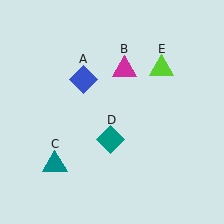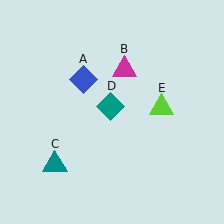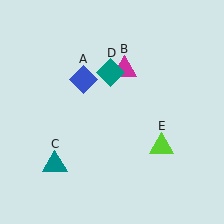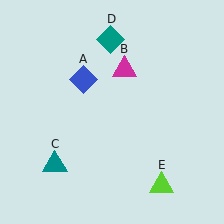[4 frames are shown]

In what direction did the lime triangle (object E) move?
The lime triangle (object E) moved down.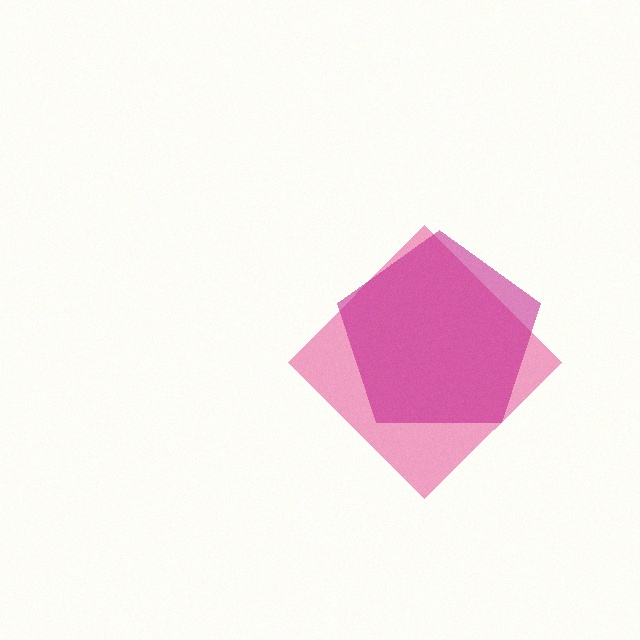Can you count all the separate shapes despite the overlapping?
Yes, there are 2 separate shapes.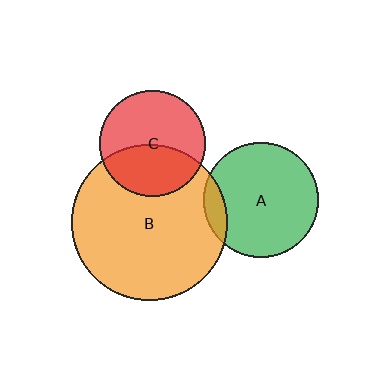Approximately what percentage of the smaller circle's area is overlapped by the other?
Approximately 40%.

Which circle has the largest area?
Circle B (orange).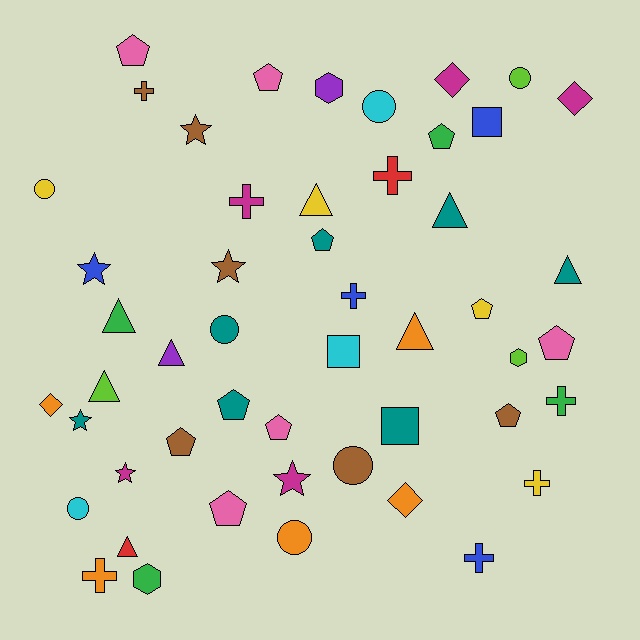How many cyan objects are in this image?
There are 3 cyan objects.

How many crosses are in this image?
There are 8 crosses.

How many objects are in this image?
There are 50 objects.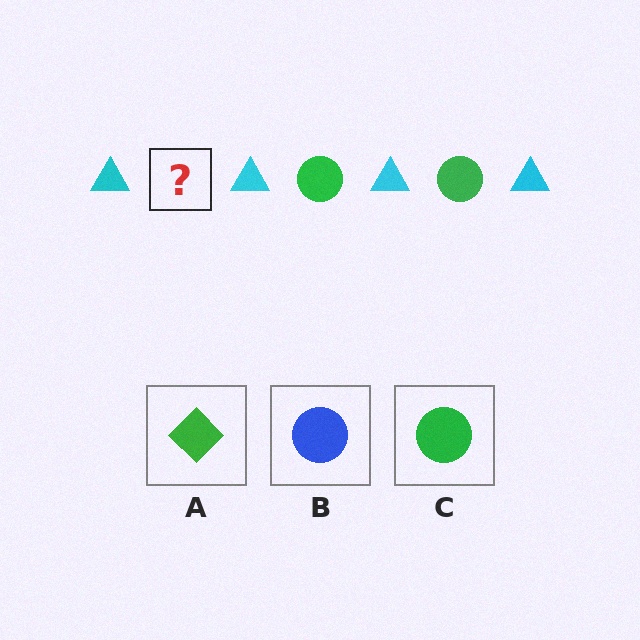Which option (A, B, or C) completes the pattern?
C.